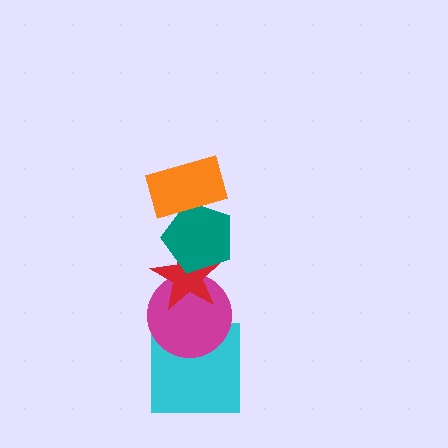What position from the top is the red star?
The red star is 3rd from the top.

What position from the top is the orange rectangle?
The orange rectangle is 1st from the top.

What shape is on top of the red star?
The teal pentagon is on top of the red star.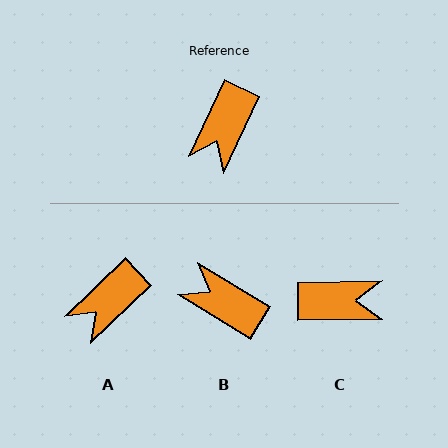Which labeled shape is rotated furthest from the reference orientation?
C, about 116 degrees away.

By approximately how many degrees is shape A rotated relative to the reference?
Approximately 21 degrees clockwise.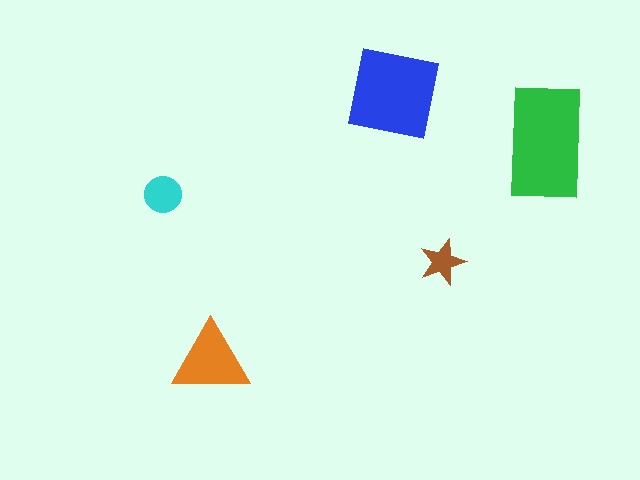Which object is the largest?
The green rectangle.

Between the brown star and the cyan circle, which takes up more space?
The cyan circle.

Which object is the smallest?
The brown star.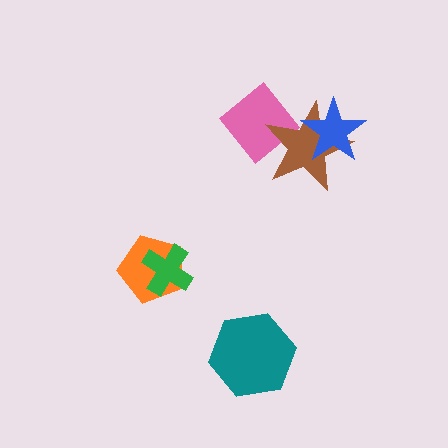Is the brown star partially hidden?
Yes, it is partially covered by another shape.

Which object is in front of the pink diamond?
The brown star is in front of the pink diamond.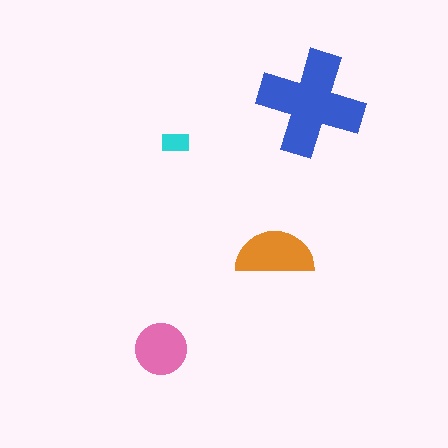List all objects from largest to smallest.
The blue cross, the orange semicircle, the pink circle, the cyan rectangle.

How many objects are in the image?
There are 4 objects in the image.